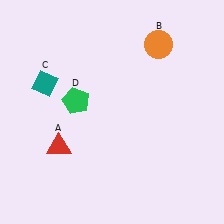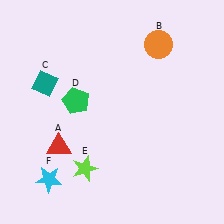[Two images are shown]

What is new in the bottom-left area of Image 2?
A cyan star (F) was added in the bottom-left area of Image 2.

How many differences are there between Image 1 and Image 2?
There are 2 differences between the two images.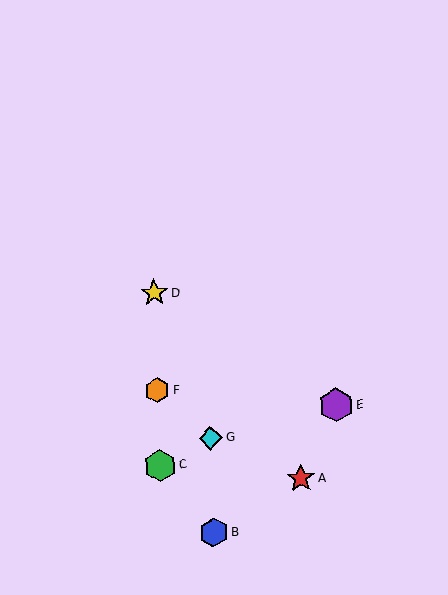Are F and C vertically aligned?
Yes, both are at x≈157.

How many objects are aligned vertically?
3 objects (C, D, F) are aligned vertically.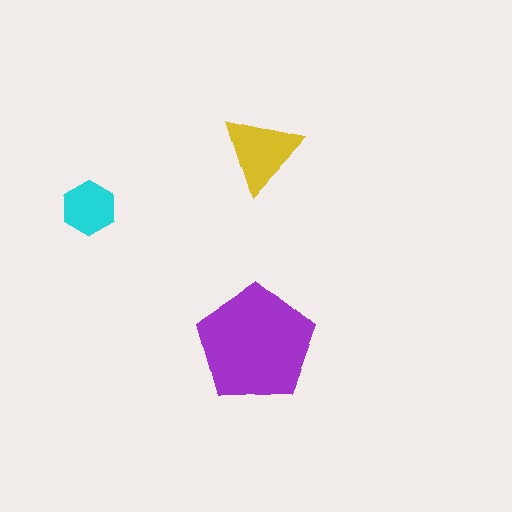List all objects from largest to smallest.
The purple pentagon, the yellow triangle, the cyan hexagon.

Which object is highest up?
The yellow triangle is topmost.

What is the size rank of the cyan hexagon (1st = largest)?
3rd.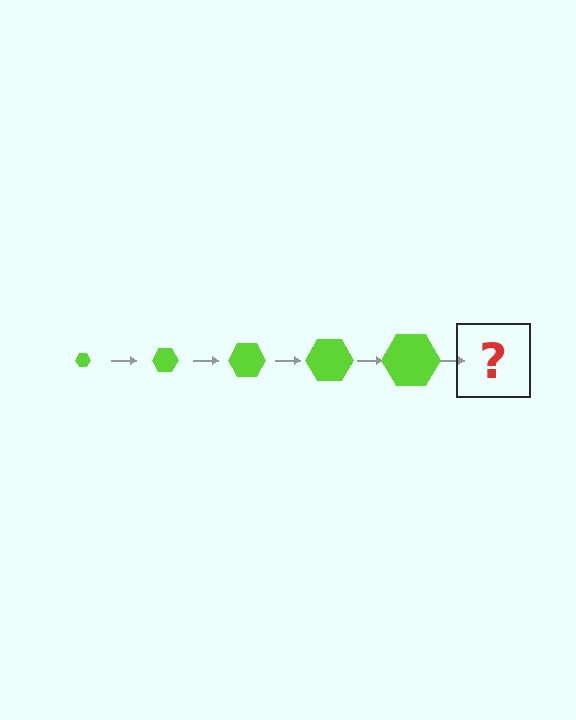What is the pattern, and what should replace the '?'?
The pattern is that the hexagon gets progressively larger each step. The '?' should be a lime hexagon, larger than the previous one.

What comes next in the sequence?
The next element should be a lime hexagon, larger than the previous one.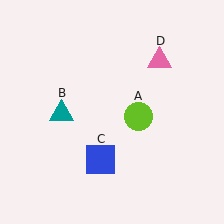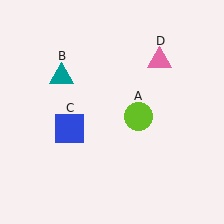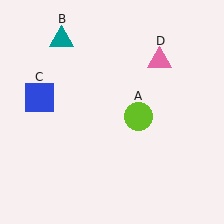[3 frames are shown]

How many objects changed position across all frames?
2 objects changed position: teal triangle (object B), blue square (object C).